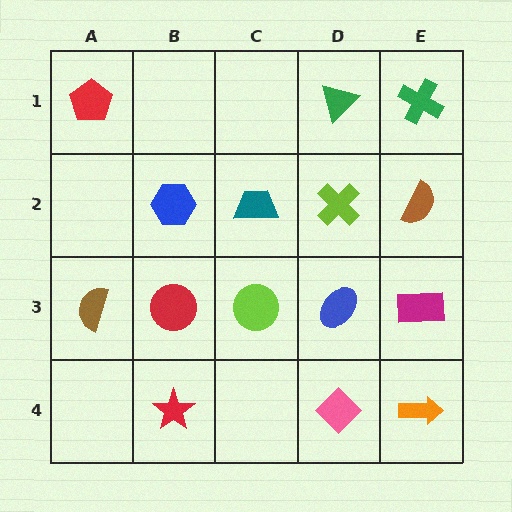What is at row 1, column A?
A red pentagon.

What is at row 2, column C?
A teal trapezoid.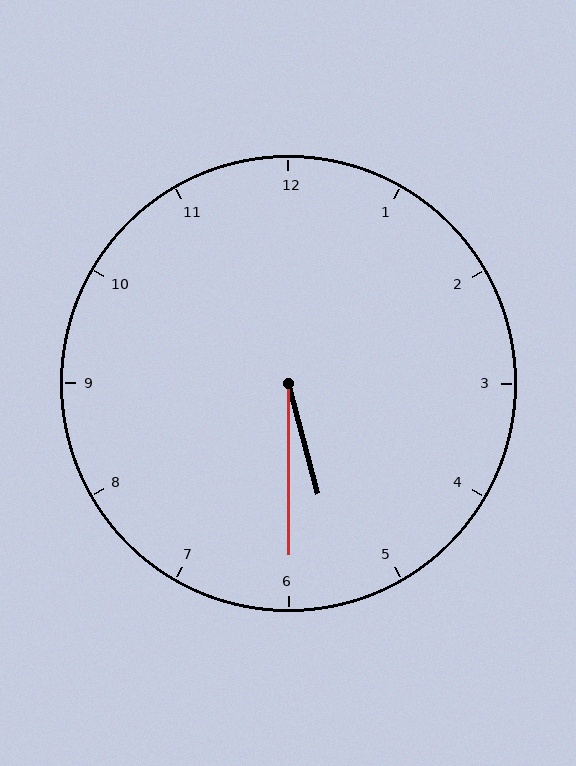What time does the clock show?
5:30.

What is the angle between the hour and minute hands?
Approximately 15 degrees.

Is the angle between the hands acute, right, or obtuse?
It is acute.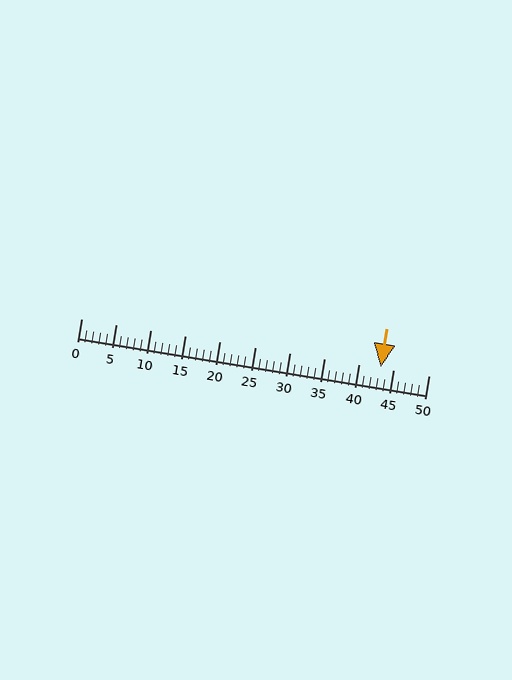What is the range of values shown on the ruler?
The ruler shows values from 0 to 50.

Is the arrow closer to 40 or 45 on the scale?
The arrow is closer to 45.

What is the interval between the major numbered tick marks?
The major tick marks are spaced 5 units apart.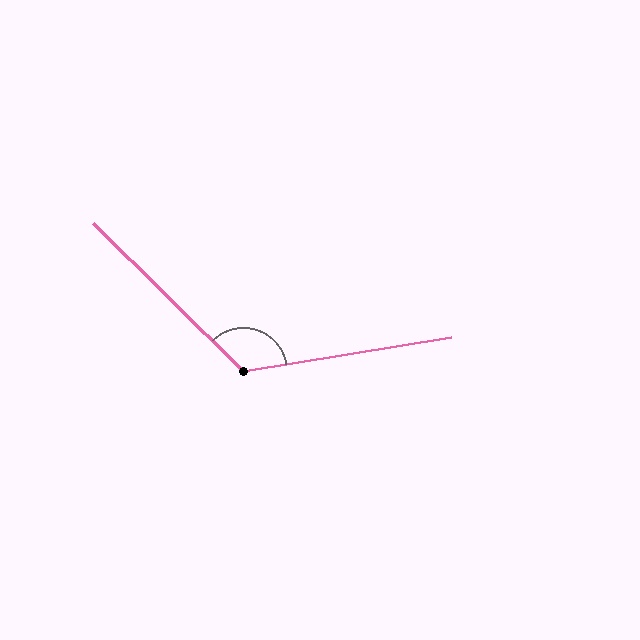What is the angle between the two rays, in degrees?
Approximately 126 degrees.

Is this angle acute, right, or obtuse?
It is obtuse.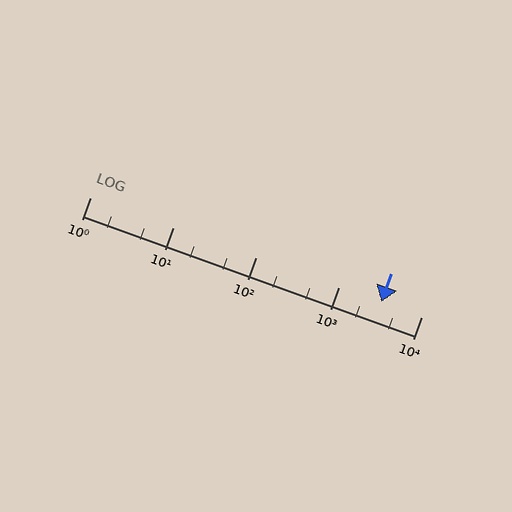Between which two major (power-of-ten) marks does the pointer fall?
The pointer is between 1000 and 10000.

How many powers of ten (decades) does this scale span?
The scale spans 4 decades, from 1 to 10000.